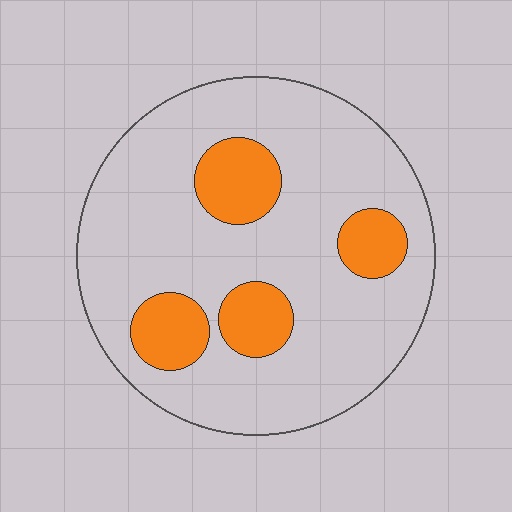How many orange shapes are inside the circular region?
4.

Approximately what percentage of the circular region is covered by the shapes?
Approximately 20%.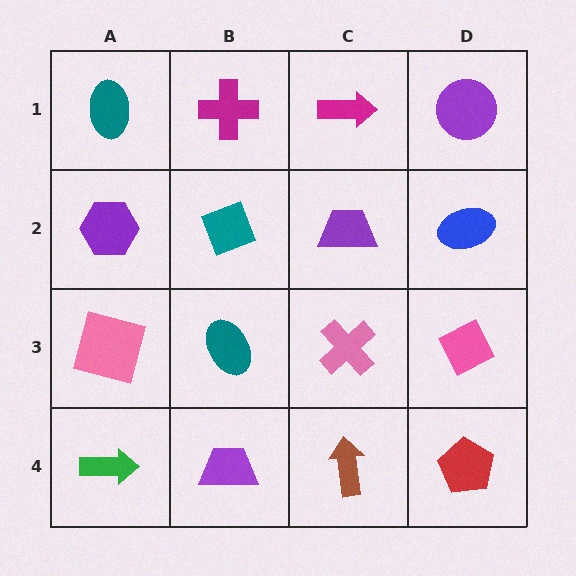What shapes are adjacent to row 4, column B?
A teal ellipse (row 3, column B), a green arrow (row 4, column A), a brown arrow (row 4, column C).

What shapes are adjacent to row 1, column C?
A purple trapezoid (row 2, column C), a magenta cross (row 1, column B), a purple circle (row 1, column D).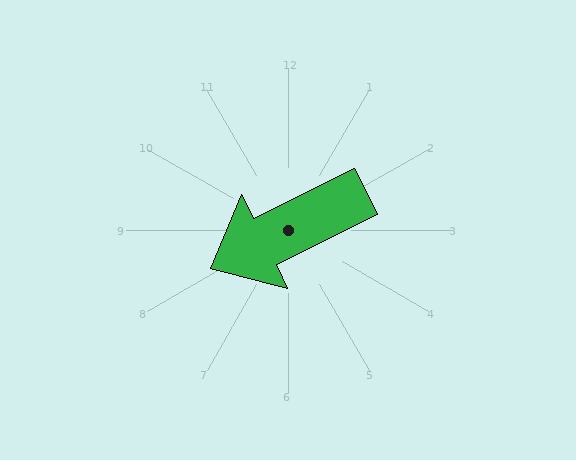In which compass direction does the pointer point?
Southwest.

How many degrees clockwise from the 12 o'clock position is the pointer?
Approximately 244 degrees.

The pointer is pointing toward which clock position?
Roughly 8 o'clock.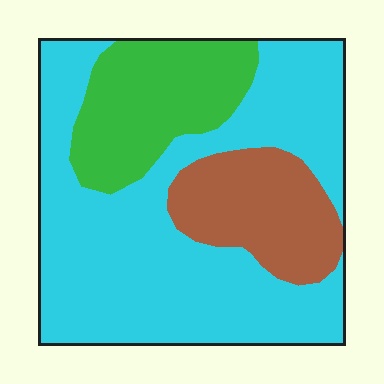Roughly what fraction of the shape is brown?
Brown takes up about one sixth (1/6) of the shape.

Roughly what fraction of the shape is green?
Green takes up between a sixth and a third of the shape.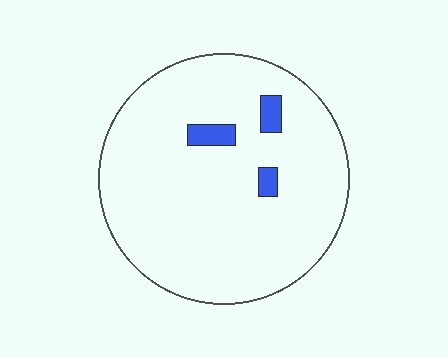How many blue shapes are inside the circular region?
3.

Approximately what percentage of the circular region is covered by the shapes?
Approximately 5%.